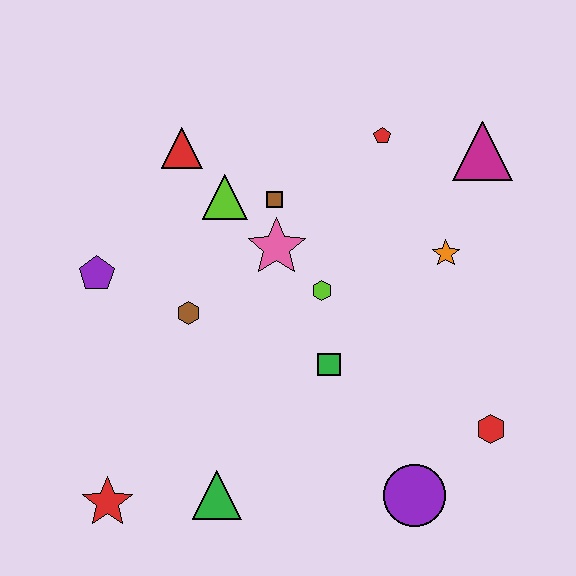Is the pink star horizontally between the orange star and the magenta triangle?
No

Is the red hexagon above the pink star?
No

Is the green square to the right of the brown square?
Yes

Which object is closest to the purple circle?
The red hexagon is closest to the purple circle.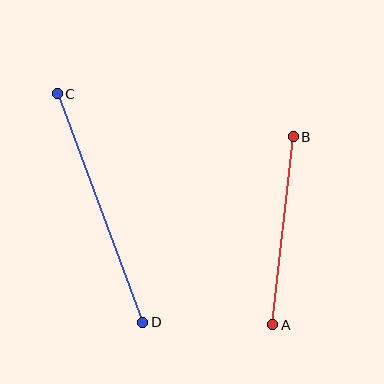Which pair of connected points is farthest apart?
Points C and D are farthest apart.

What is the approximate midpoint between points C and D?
The midpoint is at approximately (100, 208) pixels.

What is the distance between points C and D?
The distance is approximately 244 pixels.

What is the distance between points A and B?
The distance is approximately 189 pixels.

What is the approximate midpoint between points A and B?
The midpoint is at approximately (283, 231) pixels.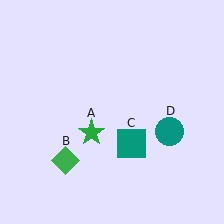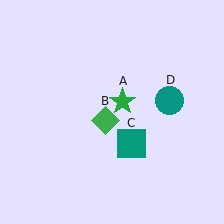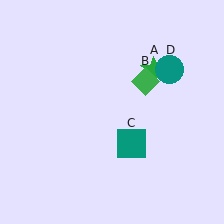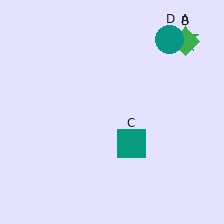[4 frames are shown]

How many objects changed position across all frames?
3 objects changed position: green star (object A), green diamond (object B), teal circle (object D).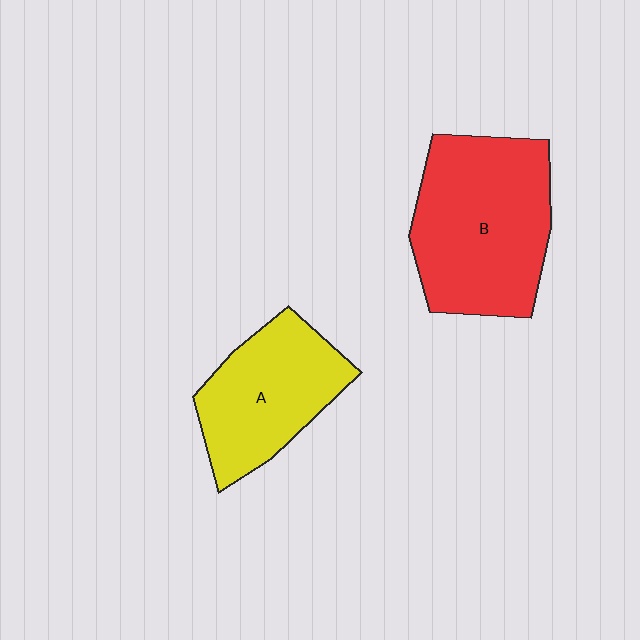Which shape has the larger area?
Shape B (red).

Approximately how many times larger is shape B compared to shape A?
Approximately 1.4 times.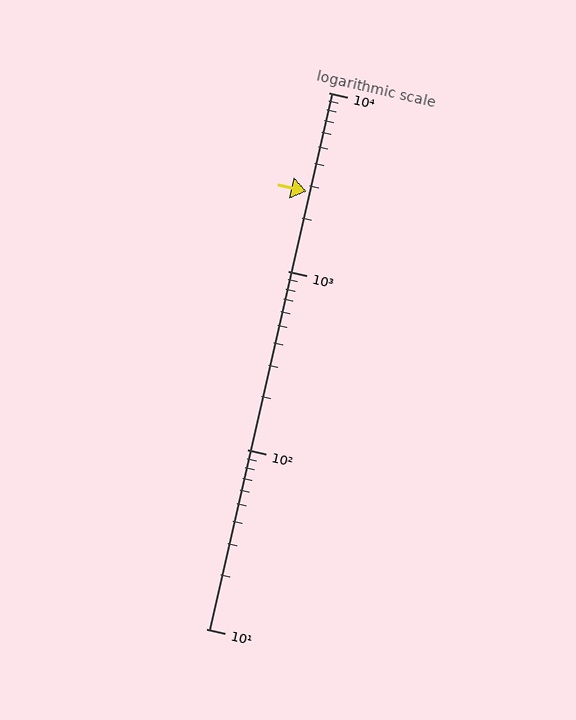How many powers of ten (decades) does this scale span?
The scale spans 3 decades, from 10 to 10000.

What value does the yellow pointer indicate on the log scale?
The pointer indicates approximately 2800.